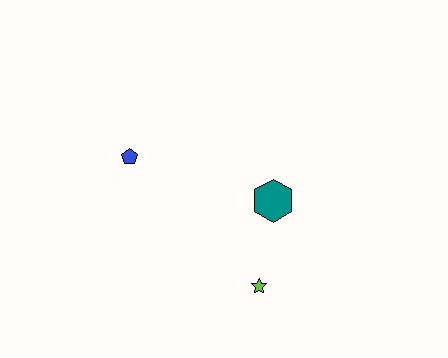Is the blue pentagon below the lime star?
No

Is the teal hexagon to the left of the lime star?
No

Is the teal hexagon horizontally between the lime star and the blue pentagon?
No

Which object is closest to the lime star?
The teal hexagon is closest to the lime star.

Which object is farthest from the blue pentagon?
The lime star is farthest from the blue pentagon.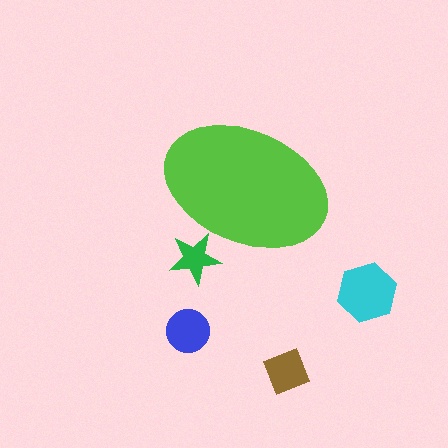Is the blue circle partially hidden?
No, the blue circle is fully visible.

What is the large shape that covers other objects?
A lime ellipse.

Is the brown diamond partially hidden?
No, the brown diamond is fully visible.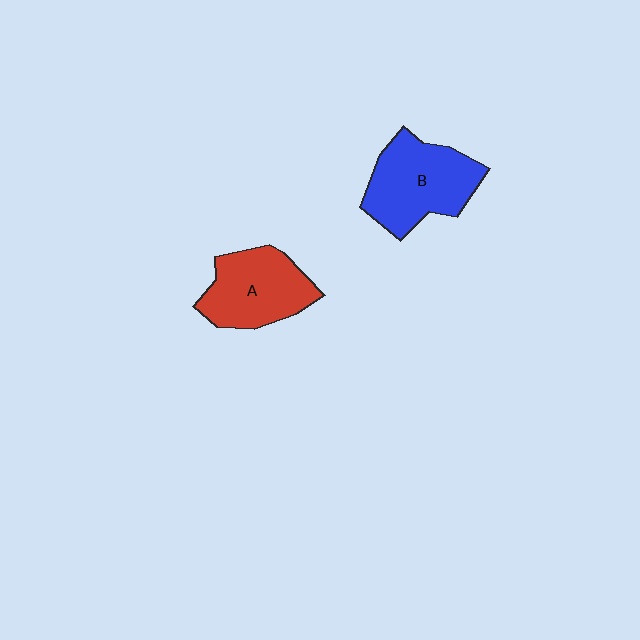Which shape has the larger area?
Shape B (blue).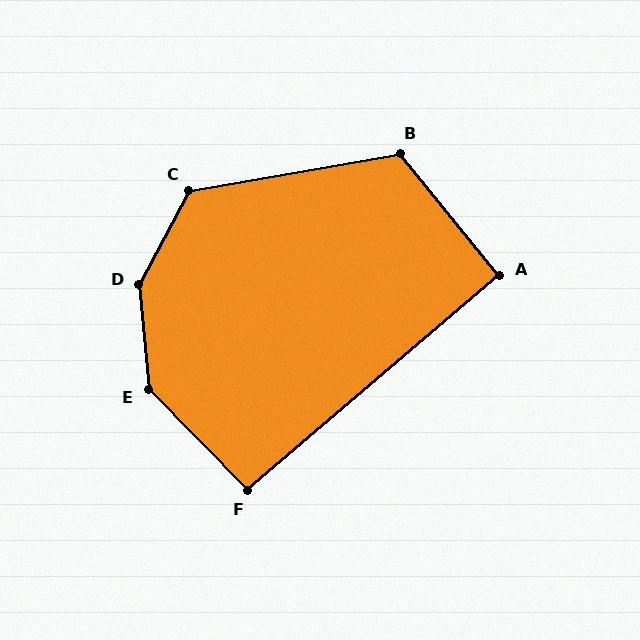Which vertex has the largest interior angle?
D, at approximately 147 degrees.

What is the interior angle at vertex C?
Approximately 128 degrees (obtuse).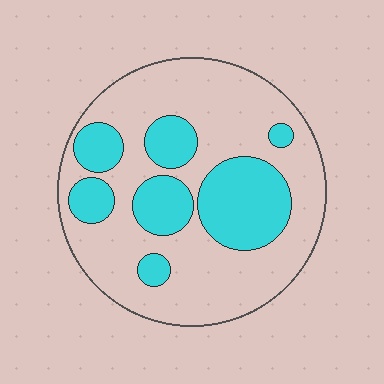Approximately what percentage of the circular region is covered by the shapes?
Approximately 30%.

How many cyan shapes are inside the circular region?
7.